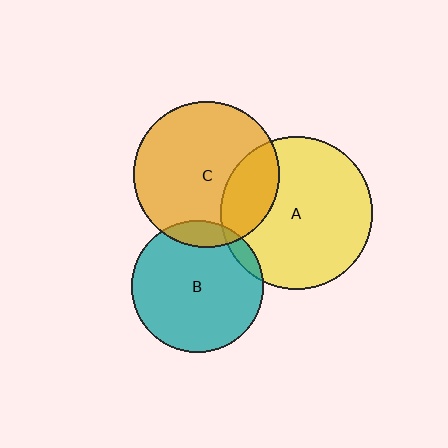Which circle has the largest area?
Circle A (yellow).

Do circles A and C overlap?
Yes.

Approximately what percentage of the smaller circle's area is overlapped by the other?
Approximately 25%.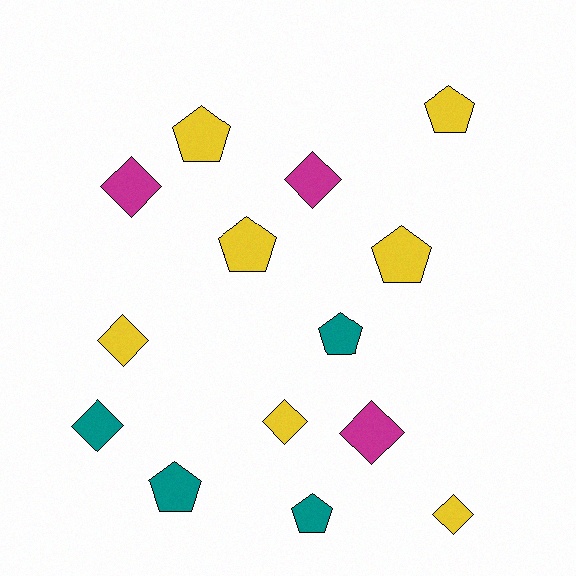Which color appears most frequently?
Yellow, with 7 objects.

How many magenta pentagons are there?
There are no magenta pentagons.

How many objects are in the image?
There are 14 objects.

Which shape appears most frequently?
Pentagon, with 7 objects.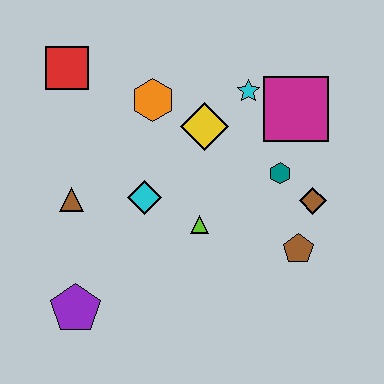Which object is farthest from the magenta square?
The purple pentagon is farthest from the magenta square.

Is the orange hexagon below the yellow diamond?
No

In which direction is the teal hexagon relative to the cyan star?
The teal hexagon is below the cyan star.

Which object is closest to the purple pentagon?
The brown triangle is closest to the purple pentagon.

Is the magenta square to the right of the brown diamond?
No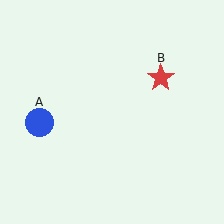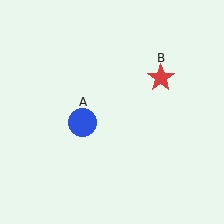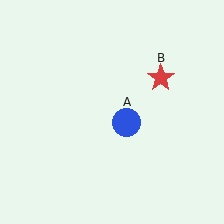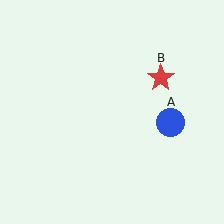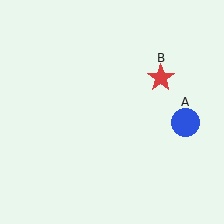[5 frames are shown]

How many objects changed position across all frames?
1 object changed position: blue circle (object A).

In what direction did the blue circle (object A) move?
The blue circle (object A) moved right.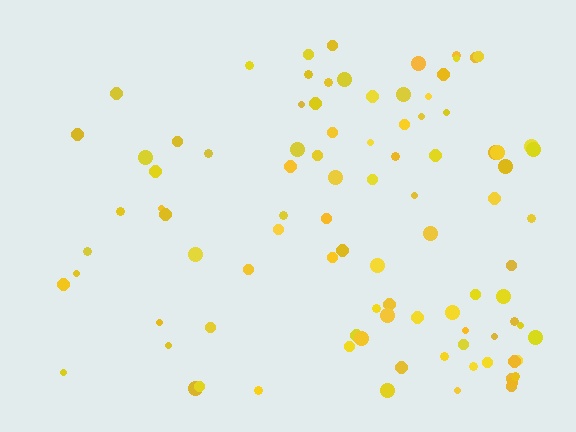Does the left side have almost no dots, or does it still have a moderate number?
Still a moderate number, just noticeably fewer than the right.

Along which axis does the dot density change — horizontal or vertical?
Horizontal.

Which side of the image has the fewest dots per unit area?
The left.